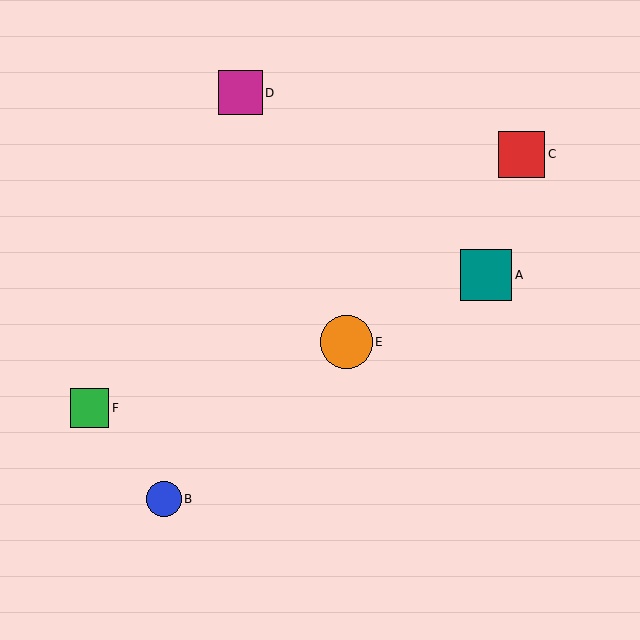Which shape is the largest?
The orange circle (labeled E) is the largest.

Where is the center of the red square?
The center of the red square is at (522, 155).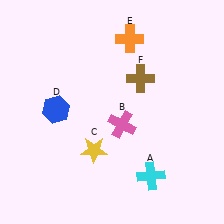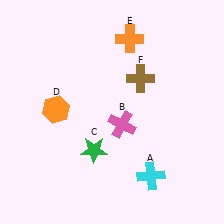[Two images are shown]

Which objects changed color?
C changed from yellow to green. D changed from blue to orange.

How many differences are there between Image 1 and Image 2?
There are 2 differences between the two images.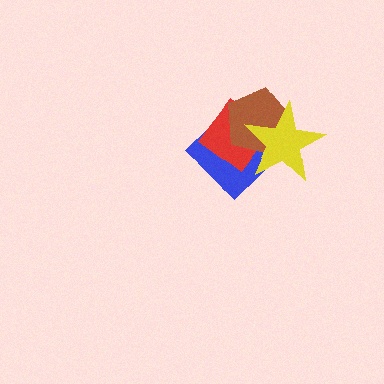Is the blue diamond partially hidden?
Yes, it is partially covered by another shape.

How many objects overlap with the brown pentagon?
3 objects overlap with the brown pentagon.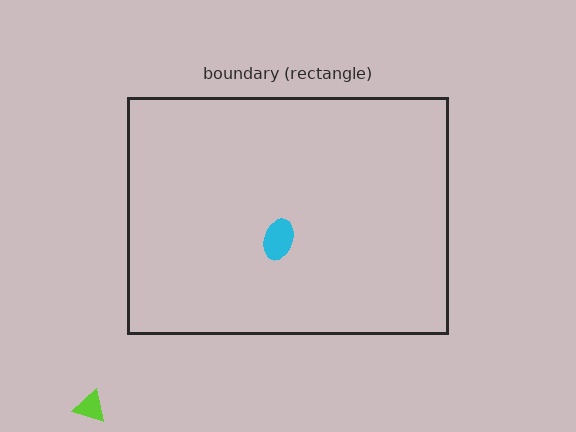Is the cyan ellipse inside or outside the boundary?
Inside.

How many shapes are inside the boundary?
1 inside, 1 outside.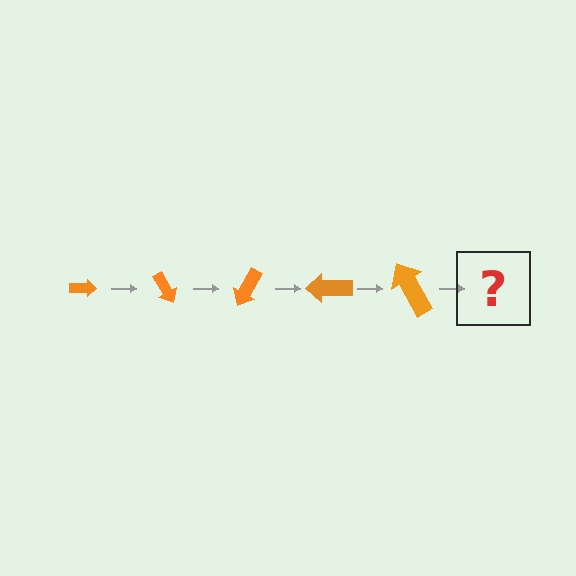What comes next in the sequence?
The next element should be an arrow, larger than the previous one and rotated 300 degrees from the start.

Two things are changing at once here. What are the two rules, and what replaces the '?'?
The two rules are that the arrow grows larger each step and it rotates 60 degrees each step. The '?' should be an arrow, larger than the previous one and rotated 300 degrees from the start.